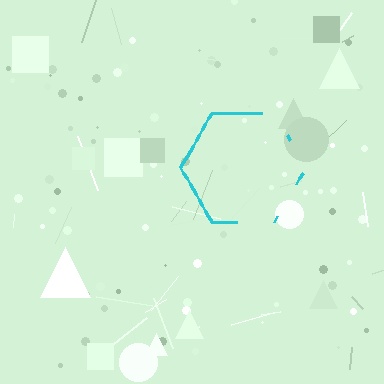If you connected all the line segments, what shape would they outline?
They would outline a hexagon.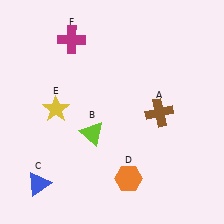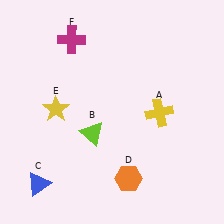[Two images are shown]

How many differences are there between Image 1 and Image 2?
There is 1 difference between the two images.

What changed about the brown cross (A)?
In Image 1, A is brown. In Image 2, it changed to yellow.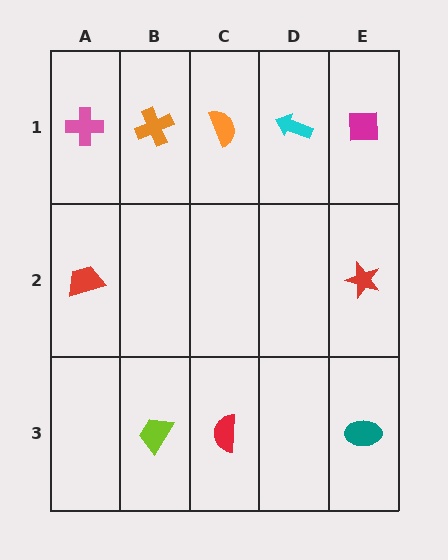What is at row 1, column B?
An orange cross.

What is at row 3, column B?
A lime trapezoid.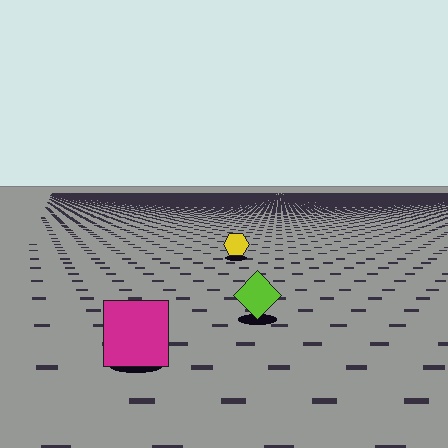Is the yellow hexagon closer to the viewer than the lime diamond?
No. The lime diamond is closer — you can tell from the texture gradient: the ground texture is coarser near it.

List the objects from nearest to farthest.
From nearest to farthest: the magenta square, the lime diamond, the yellow hexagon.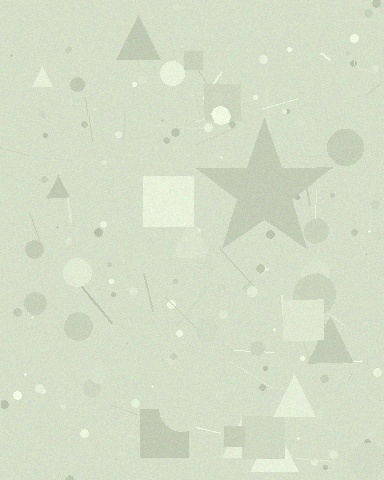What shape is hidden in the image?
A star is hidden in the image.